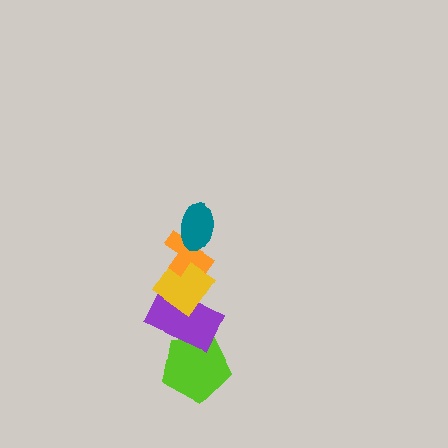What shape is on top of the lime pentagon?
The purple rectangle is on top of the lime pentagon.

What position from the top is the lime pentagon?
The lime pentagon is 5th from the top.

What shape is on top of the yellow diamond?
The orange cross is on top of the yellow diamond.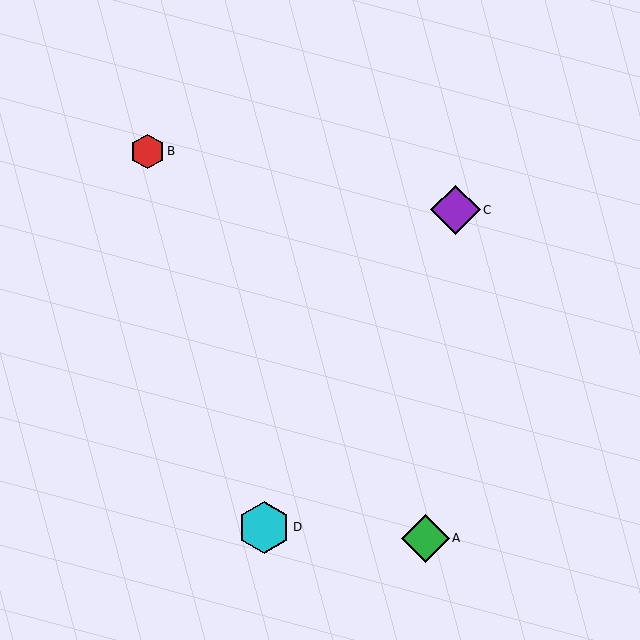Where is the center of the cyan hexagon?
The center of the cyan hexagon is at (264, 527).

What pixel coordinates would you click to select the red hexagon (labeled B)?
Click at (147, 152) to select the red hexagon B.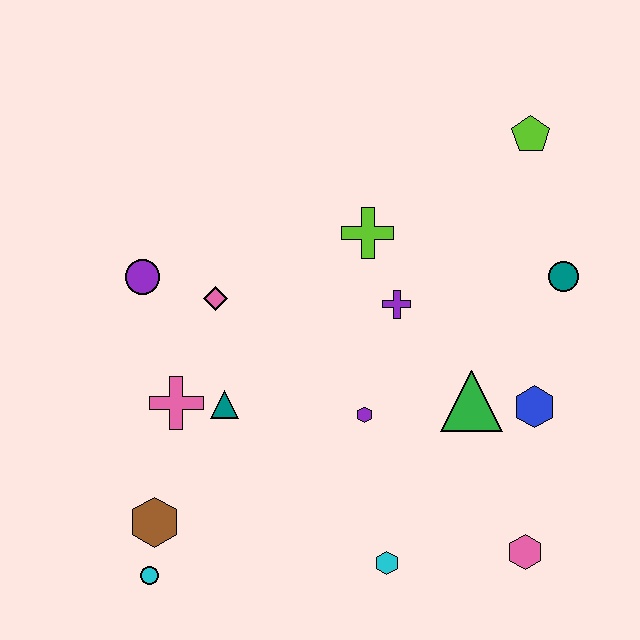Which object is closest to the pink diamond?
The purple circle is closest to the pink diamond.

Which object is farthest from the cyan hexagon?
The lime pentagon is farthest from the cyan hexagon.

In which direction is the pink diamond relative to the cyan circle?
The pink diamond is above the cyan circle.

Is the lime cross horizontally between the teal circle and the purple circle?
Yes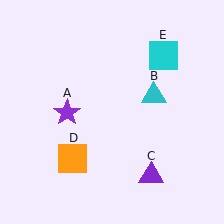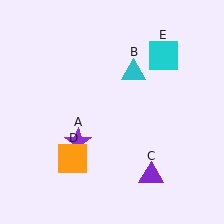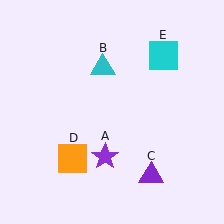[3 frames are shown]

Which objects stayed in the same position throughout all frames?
Purple triangle (object C) and orange square (object D) and cyan square (object E) remained stationary.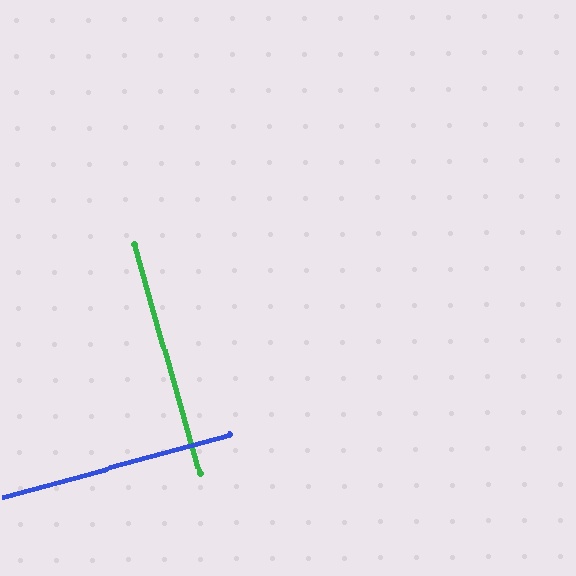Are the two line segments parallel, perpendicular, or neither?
Perpendicular — they meet at approximately 89°.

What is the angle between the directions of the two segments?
Approximately 89 degrees.